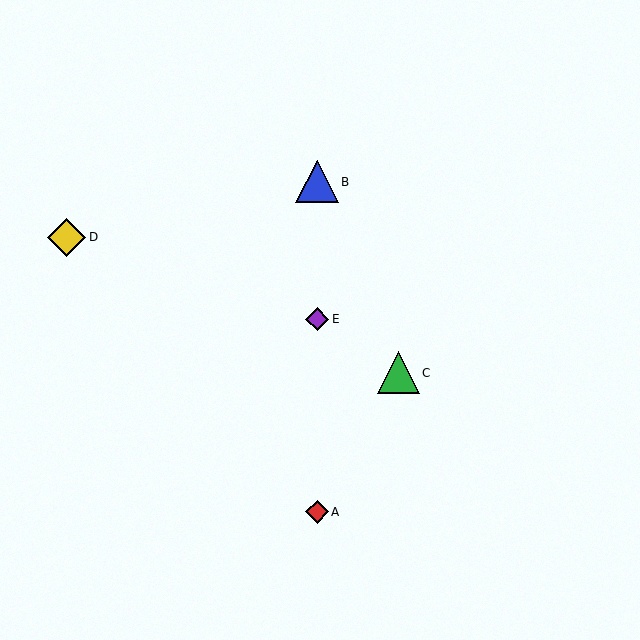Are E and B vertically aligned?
Yes, both are at x≈317.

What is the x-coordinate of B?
Object B is at x≈317.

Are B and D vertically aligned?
No, B is at x≈317 and D is at x≈67.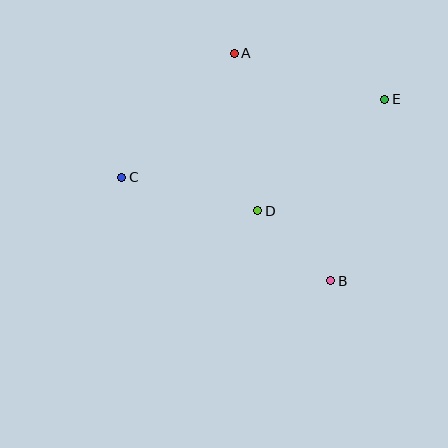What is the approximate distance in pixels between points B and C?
The distance between B and C is approximately 233 pixels.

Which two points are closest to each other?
Points B and D are closest to each other.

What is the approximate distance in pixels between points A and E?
The distance between A and E is approximately 158 pixels.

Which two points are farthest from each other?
Points C and E are farthest from each other.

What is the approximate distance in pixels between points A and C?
The distance between A and C is approximately 167 pixels.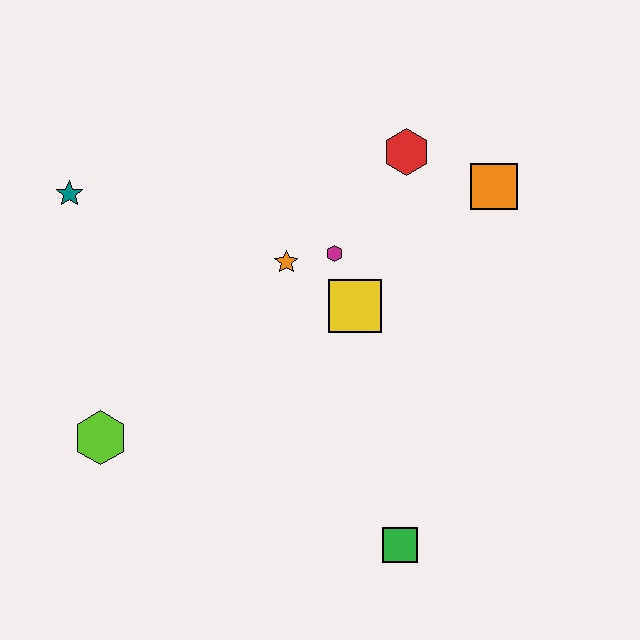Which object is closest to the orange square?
The red hexagon is closest to the orange square.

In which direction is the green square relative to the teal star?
The green square is below the teal star.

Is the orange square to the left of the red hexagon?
No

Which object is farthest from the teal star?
The green square is farthest from the teal star.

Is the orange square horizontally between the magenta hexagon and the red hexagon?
No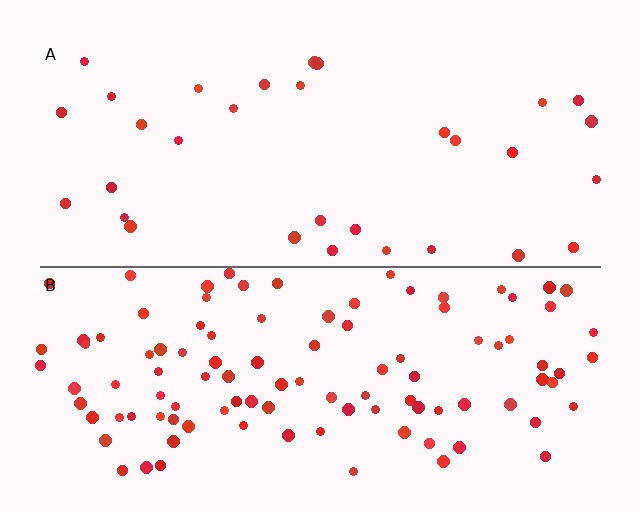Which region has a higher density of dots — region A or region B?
B (the bottom).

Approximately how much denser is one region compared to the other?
Approximately 3.3× — region B over region A.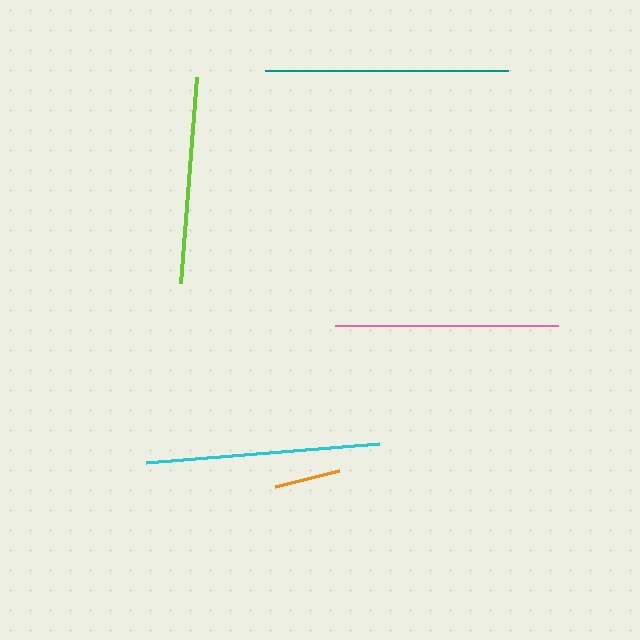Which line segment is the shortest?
The orange line is the shortest at approximately 67 pixels.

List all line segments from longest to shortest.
From longest to shortest: teal, cyan, pink, lime, orange.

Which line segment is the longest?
The teal line is the longest at approximately 243 pixels.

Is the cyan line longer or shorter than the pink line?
The cyan line is longer than the pink line.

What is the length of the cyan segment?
The cyan segment is approximately 234 pixels long.